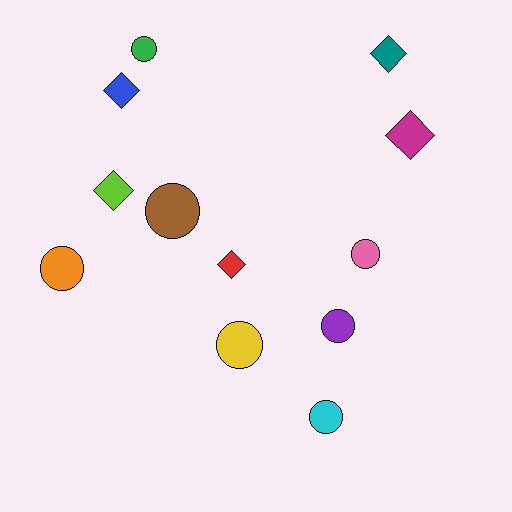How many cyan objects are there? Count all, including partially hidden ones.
There is 1 cyan object.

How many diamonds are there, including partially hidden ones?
There are 5 diamonds.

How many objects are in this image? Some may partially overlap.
There are 12 objects.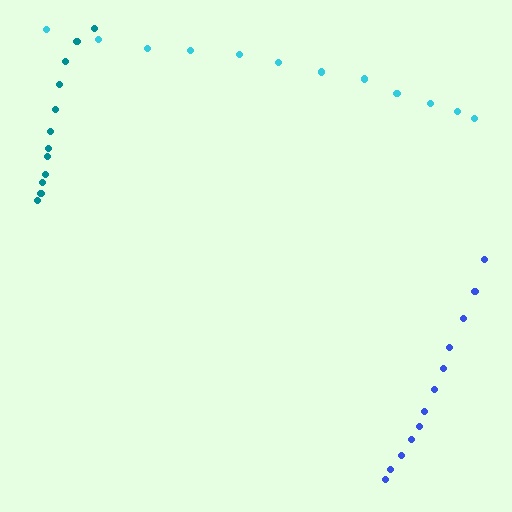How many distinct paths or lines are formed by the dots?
There are 3 distinct paths.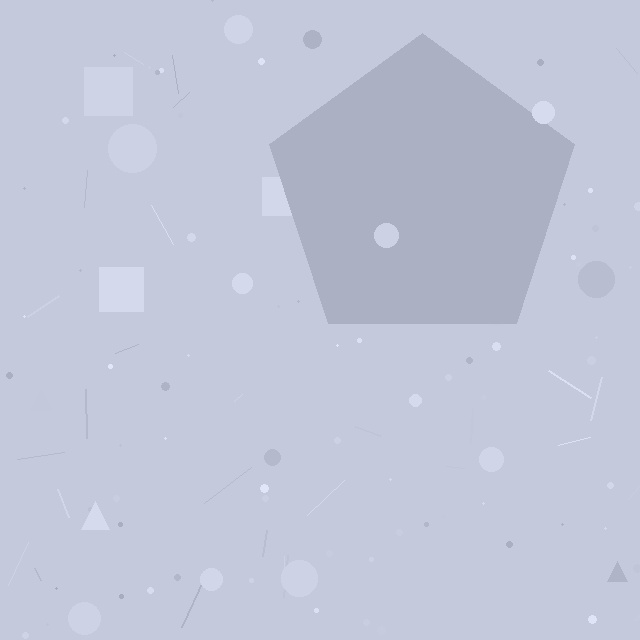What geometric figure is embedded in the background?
A pentagon is embedded in the background.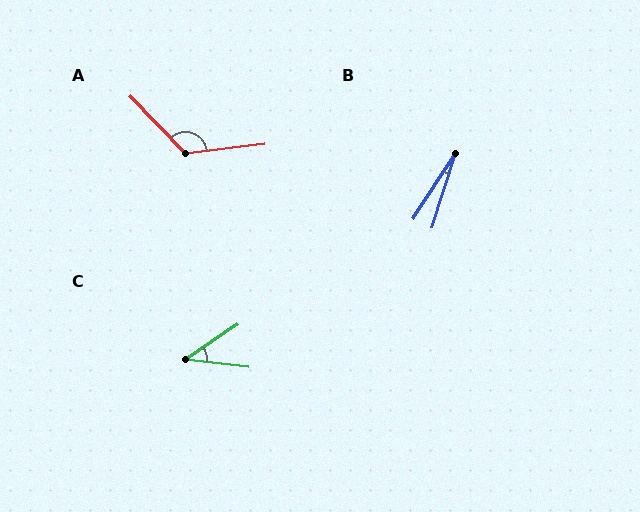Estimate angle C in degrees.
Approximately 41 degrees.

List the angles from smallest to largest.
B (16°), C (41°), A (128°).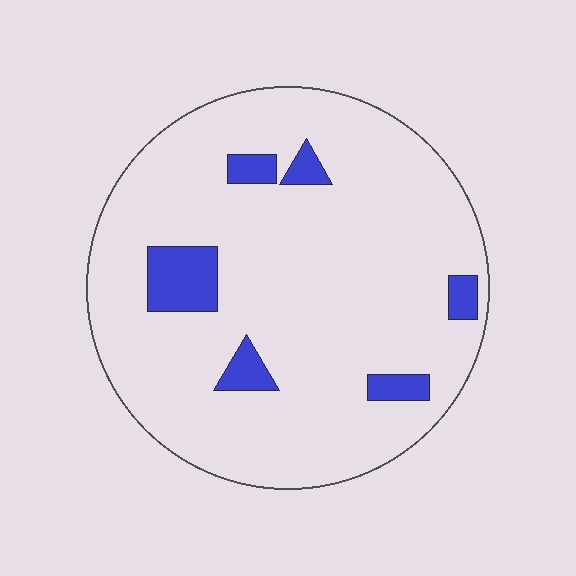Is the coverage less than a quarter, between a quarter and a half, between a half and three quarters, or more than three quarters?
Less than a quarter.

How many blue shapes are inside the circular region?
6.